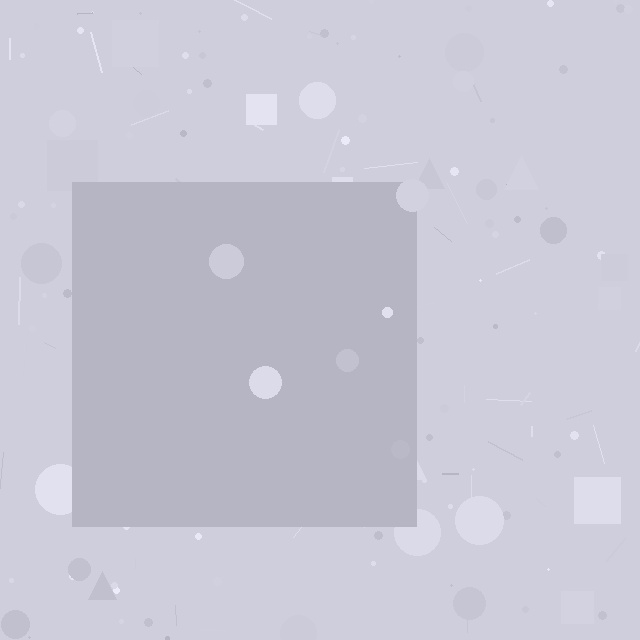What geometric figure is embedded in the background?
A square is embedded in the background.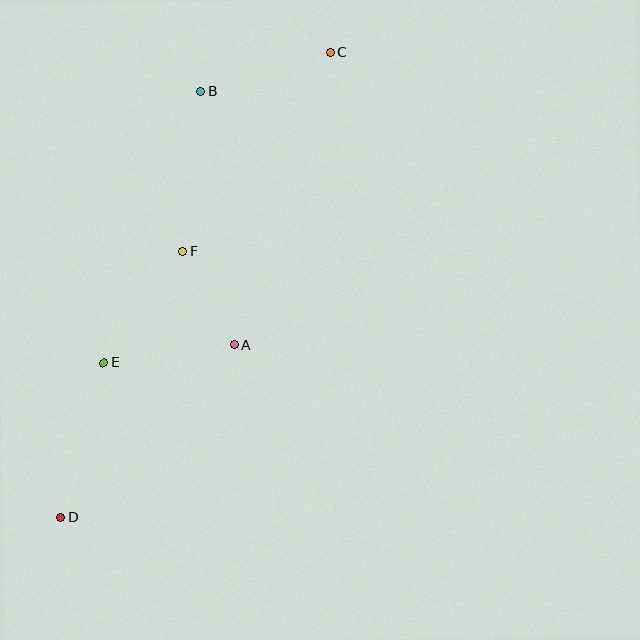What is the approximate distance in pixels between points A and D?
The distance between A and D is approximately 245 pixels.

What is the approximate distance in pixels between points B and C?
The distance between B and C is approximately 134 pixels.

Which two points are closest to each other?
Points A and F are closest to each other.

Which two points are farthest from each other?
Points C and D are farthest from each other.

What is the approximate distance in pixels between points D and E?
The distance between D and E is approximately 160 pixels.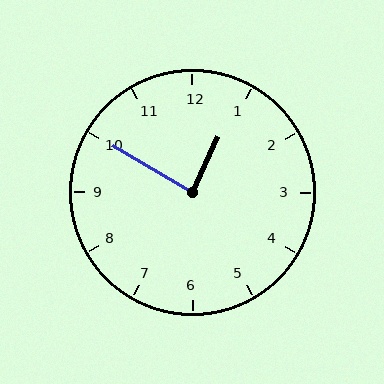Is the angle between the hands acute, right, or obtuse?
It is right.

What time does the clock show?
12:50.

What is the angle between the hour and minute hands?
Approximately 85 degrees.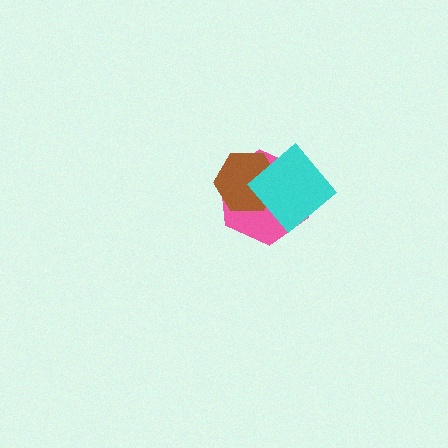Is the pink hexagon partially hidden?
Yes, it is partially covered by another shape.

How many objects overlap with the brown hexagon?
2 objects overlap with the brown hexagon.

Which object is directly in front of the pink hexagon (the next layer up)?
The brown hexagon is directly in front of the pink hexagon.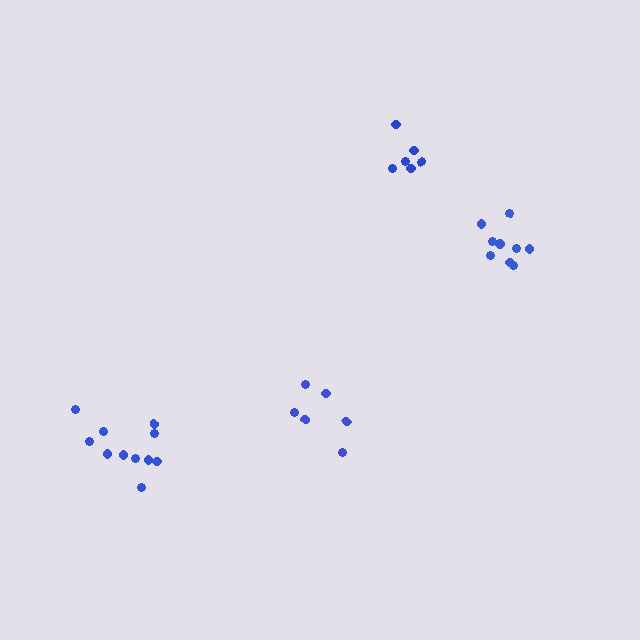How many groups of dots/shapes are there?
There are 4 groups.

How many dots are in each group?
Group 1: 9 dots, Group 2: 6 dots, Group 3: 11 dots, Group 4: 6 dots (32 total).